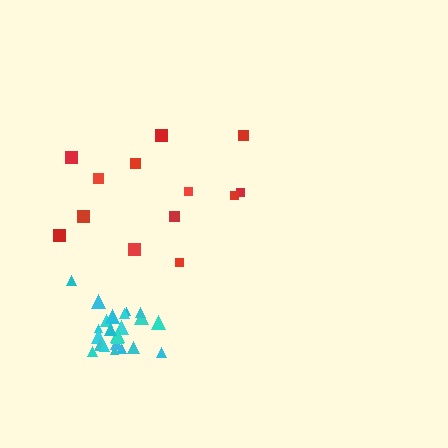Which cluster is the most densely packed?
Cyan.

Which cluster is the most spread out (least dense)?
Red.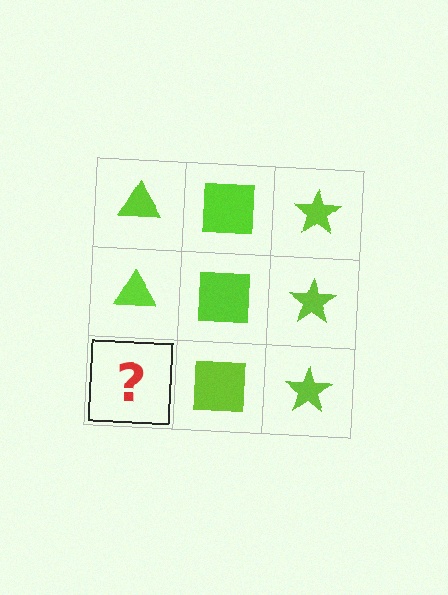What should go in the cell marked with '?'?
The missing cell should contain a lime triangle.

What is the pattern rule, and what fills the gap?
The rule is that each column has a consistent shape. The gap should be filled with a lime triangle.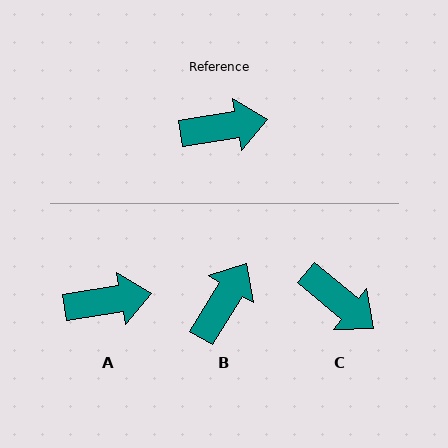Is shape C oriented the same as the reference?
No, it is off by about 49 degrees.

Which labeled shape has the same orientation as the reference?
A.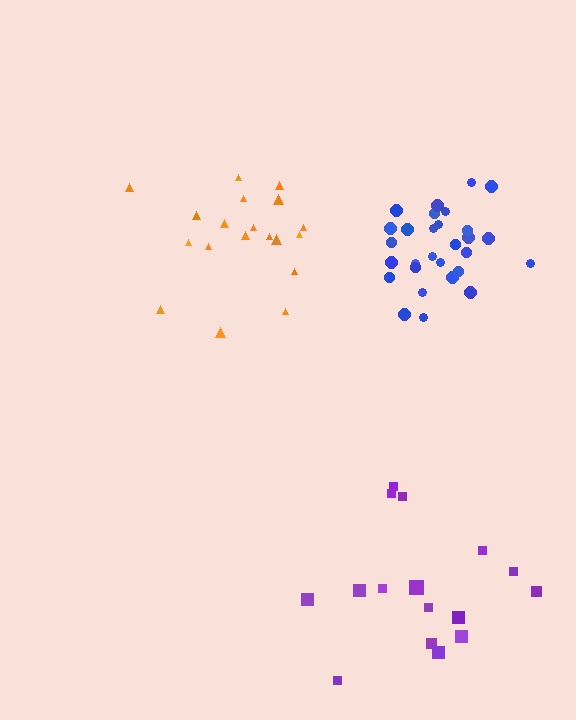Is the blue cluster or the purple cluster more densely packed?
Blue.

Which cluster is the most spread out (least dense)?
Purple.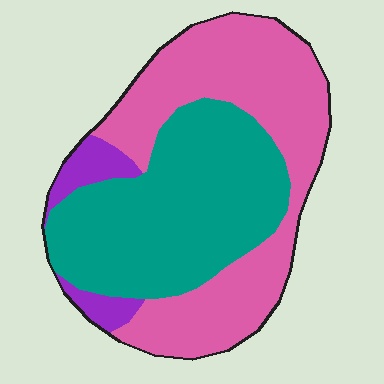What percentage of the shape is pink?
Pink covers around 45% of the shape.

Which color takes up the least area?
Purple, at roughly 10%.